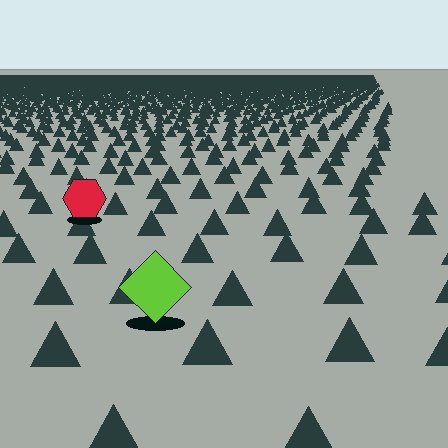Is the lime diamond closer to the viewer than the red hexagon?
Yes. The lime diamond is closer — you can tell from the texture gradient: the ground texture is coarser near it.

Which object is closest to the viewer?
The lime diamond is closest. The texture marks near it are larger and more spread out.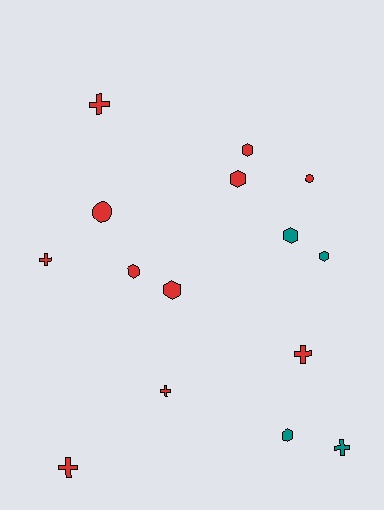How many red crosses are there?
There are 5 red crosses.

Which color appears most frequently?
Red, with 11 objects.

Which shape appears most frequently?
Hexagon, with 7 objects.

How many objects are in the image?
There are 15 objects.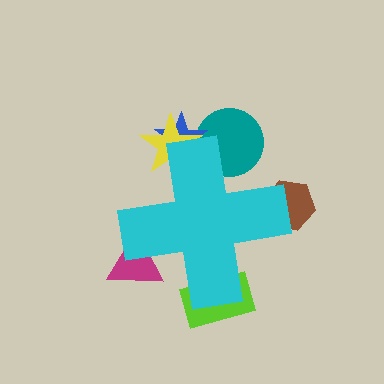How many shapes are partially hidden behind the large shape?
6 shapes are partially hidden.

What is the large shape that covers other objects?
A cyan cross.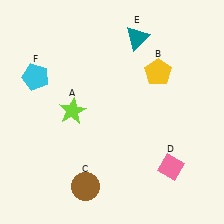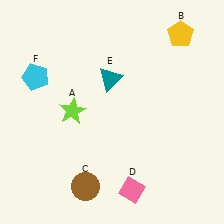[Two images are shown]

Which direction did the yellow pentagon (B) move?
The yellow pentagon (B) moved up.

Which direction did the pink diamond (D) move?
The pink diamond (D) moved left.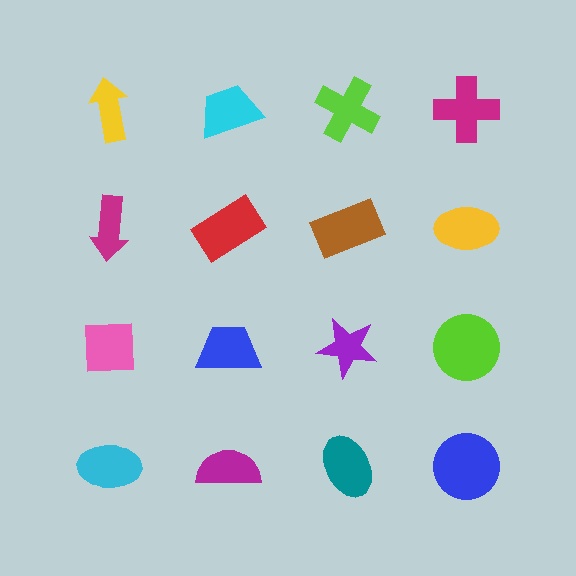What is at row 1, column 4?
A magenta cross.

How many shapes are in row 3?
4 shapes.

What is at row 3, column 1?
A pink square.